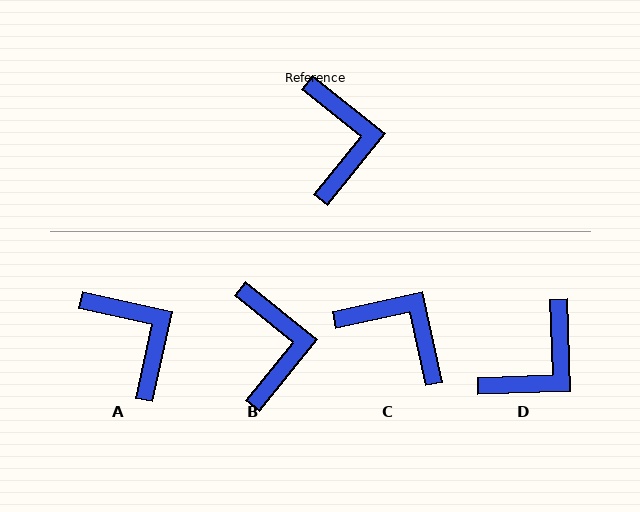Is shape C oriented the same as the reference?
No, it is off by about 51 degrees.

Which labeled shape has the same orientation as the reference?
B.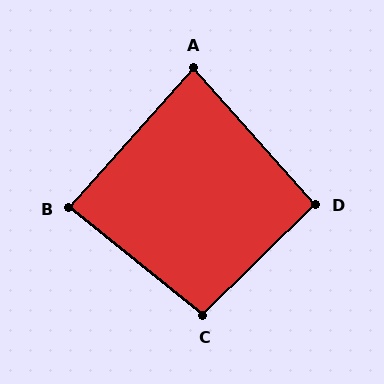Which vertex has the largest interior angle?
C, at approximately 96 degrees.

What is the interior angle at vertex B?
Approximately 87 degrees (approximately right).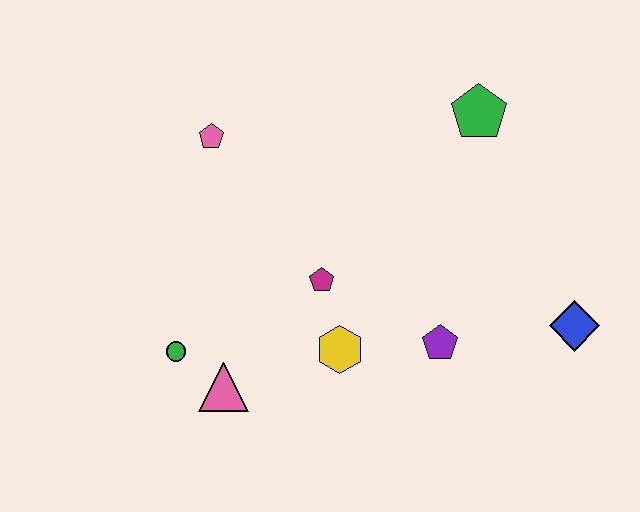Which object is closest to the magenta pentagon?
The yellow hexagon is closest to the magenta pentagon.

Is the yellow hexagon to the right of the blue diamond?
No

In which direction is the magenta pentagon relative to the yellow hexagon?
The magenta pentagon is above the yellow hexagon.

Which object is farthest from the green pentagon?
The green circle is farthest from the green pentagon.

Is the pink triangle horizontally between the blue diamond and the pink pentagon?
Yes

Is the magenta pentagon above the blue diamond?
Yes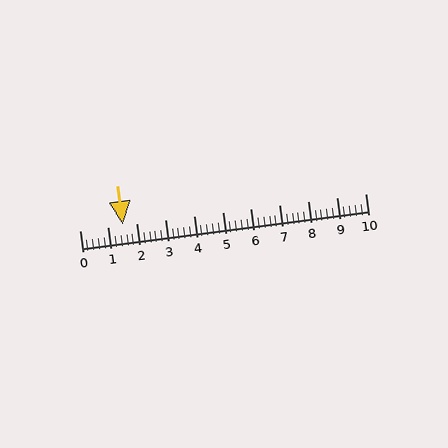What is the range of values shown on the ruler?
The ruler shows values from 0 to 10.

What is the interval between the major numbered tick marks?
The major tick marks are spaced 1 units apart.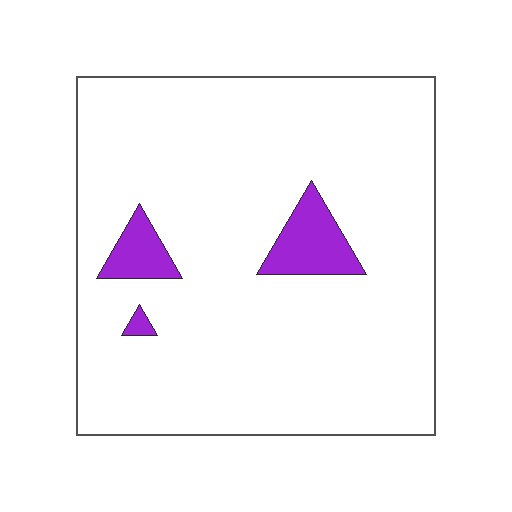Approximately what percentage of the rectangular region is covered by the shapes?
Approximately 5%.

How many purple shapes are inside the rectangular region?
3.